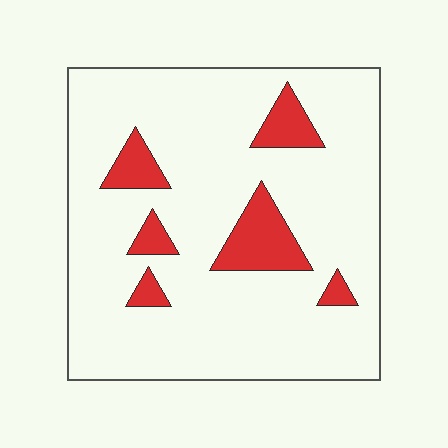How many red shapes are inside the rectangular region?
6.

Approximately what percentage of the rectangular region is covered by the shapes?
Approximately 15%.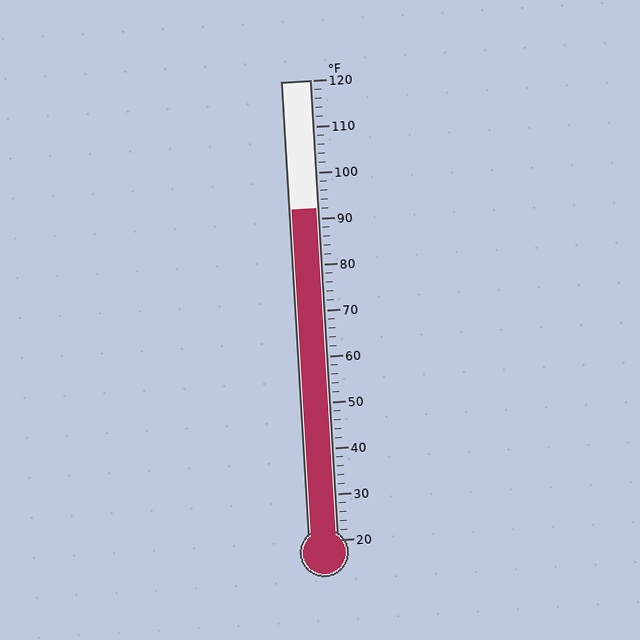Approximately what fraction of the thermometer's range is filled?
The thermometer is filled to approximately 70% of its range.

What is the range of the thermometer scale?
The thermometer scale ranges from 20°F to 120°F.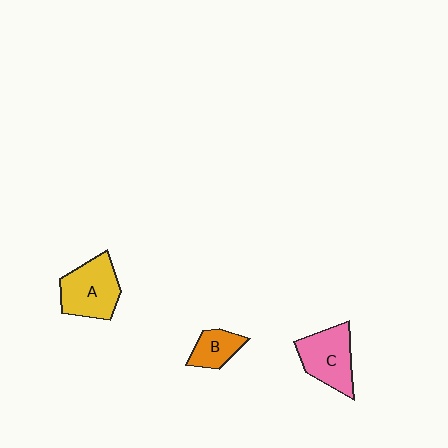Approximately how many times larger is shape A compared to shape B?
Approximately 1.9 times.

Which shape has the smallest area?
Shape B (orange).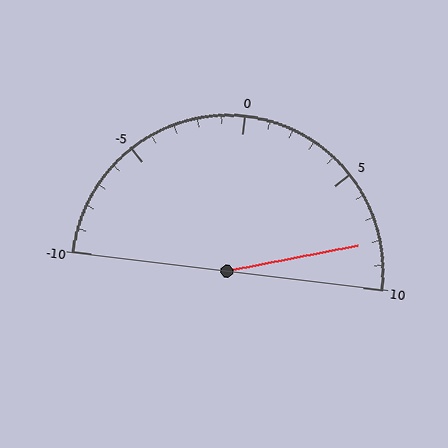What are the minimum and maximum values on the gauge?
The gauge ranges from -10 to 10.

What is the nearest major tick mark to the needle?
The nearest major tick mark is 10.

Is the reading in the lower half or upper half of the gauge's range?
The reading is in the upper half of the range (-10 to 10).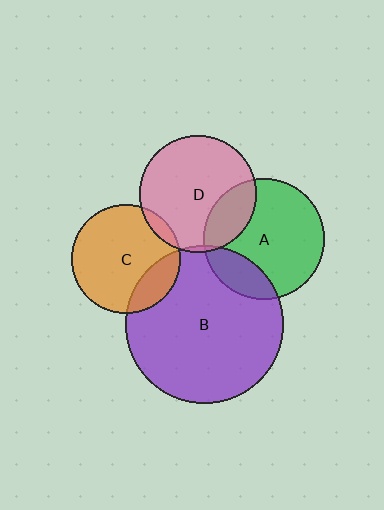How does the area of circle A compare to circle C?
Approximately 1.3 times.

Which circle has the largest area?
Circle B (purple).